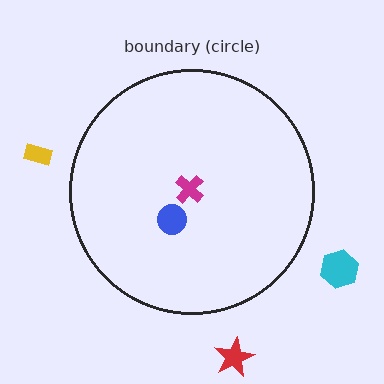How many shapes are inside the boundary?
2 inside, 3 outside.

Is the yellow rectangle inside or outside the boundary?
Outside.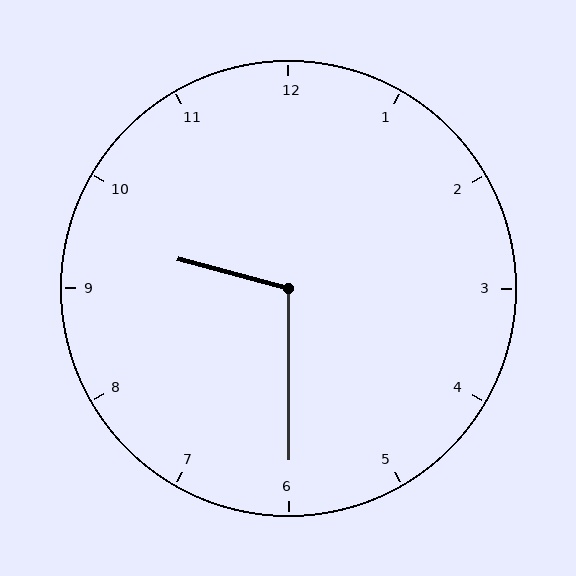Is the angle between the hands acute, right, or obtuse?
It is obtuse.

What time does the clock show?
9:30.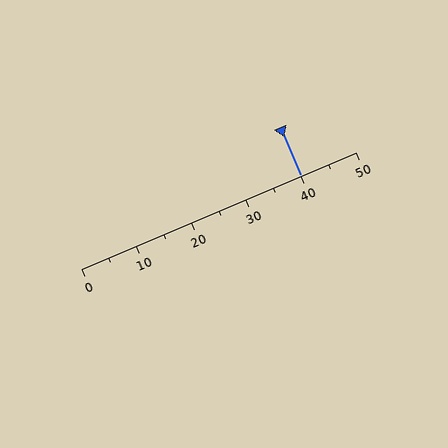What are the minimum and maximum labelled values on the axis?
The axis runs from 0 to 50.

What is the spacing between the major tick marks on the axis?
The major ticks are spaced 10 apart.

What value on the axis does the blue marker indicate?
The marker indicates approximately 40.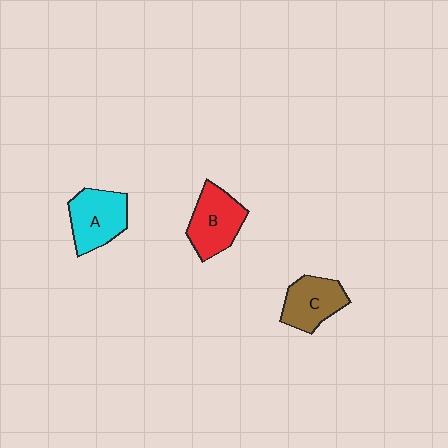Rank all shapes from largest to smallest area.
From largest to smallest: A (cyan), B (red), C (brown).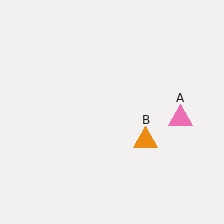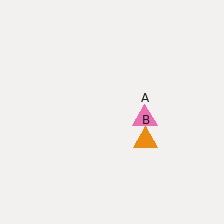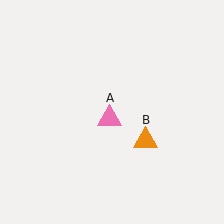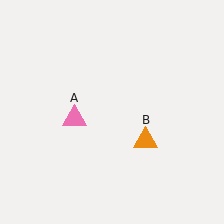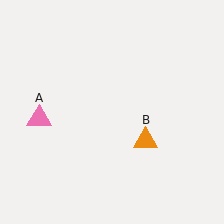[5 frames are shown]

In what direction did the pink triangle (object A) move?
The pink triangle (object A) moved left.